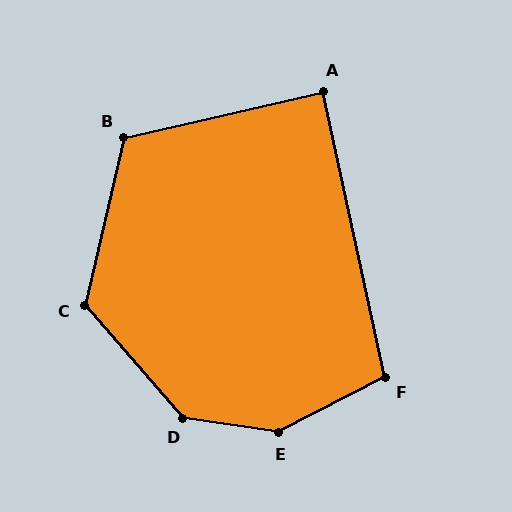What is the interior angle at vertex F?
Approximately 105 degrees (obtuse).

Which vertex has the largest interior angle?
E, at approximately 144 degrees.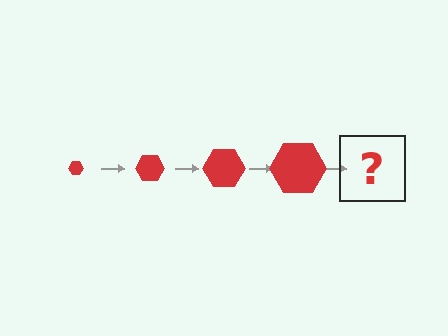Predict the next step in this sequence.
The next step is a red hexagon, larger than the previous one.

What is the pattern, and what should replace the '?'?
The pattern is that the hexagon gets progressively larger each step. The '?' should be a red hexagon, larger than the previous one.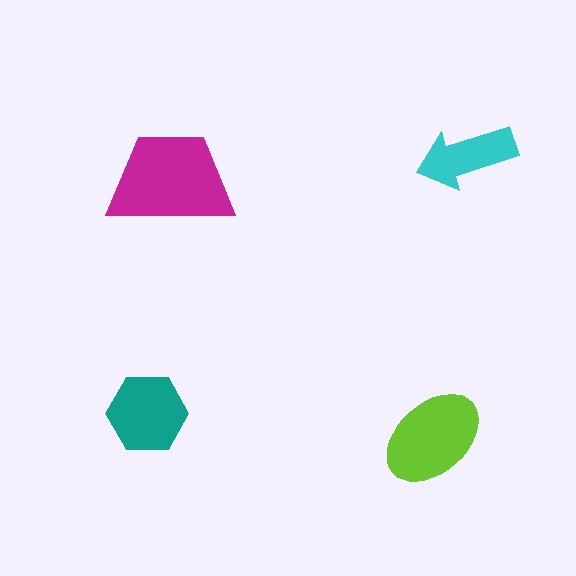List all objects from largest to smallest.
The magenta trapezoid, the lime ellipse, the teal hexagon, the cyan arrow.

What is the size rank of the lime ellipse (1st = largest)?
2nd.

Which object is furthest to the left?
The teal hexagon is leftmost.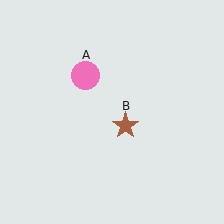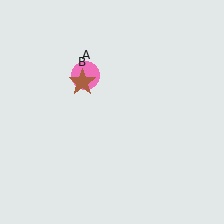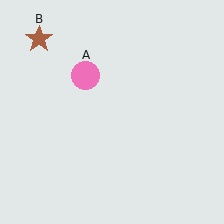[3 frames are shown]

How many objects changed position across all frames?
1 object changed position: brown star (object B).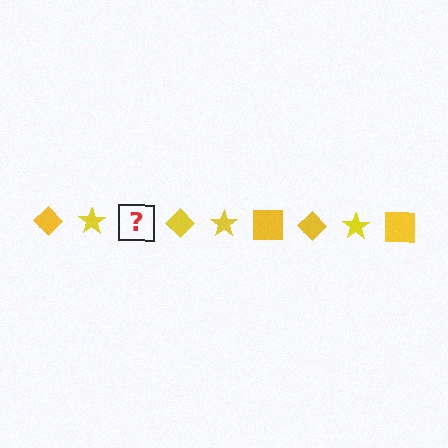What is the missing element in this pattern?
The missing element is a yellow square.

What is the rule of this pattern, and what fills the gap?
The rule is that the pattern cycles through diamond, star, square shapes in yellow. The gap should be filled with a yellow square.